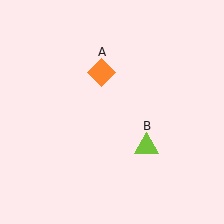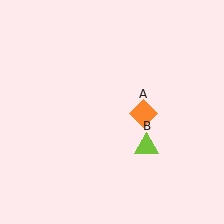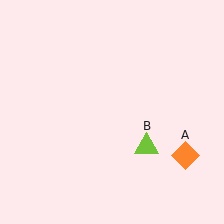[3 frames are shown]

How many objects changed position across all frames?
1 object changed position: orange diamond (object A).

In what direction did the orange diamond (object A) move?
The orange diamond (object A) moved down and to the right.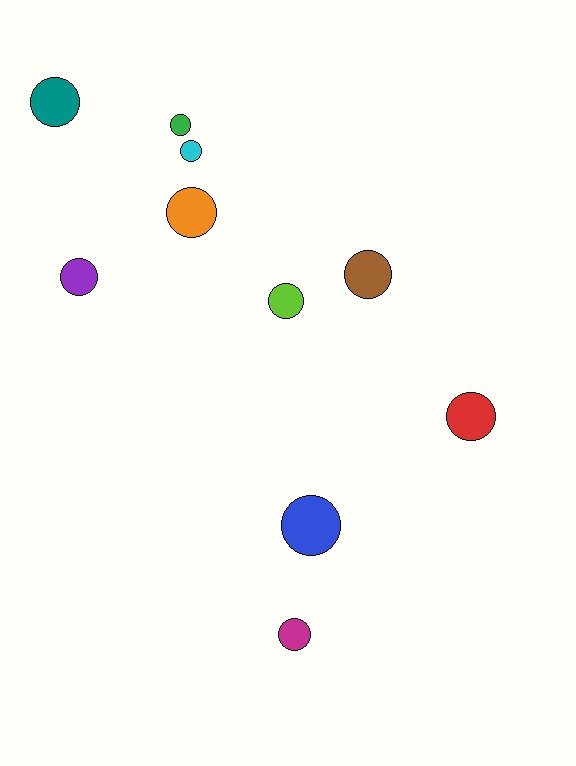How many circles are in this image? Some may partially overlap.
There are 10 circles.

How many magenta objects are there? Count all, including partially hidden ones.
There is 1 magenta object.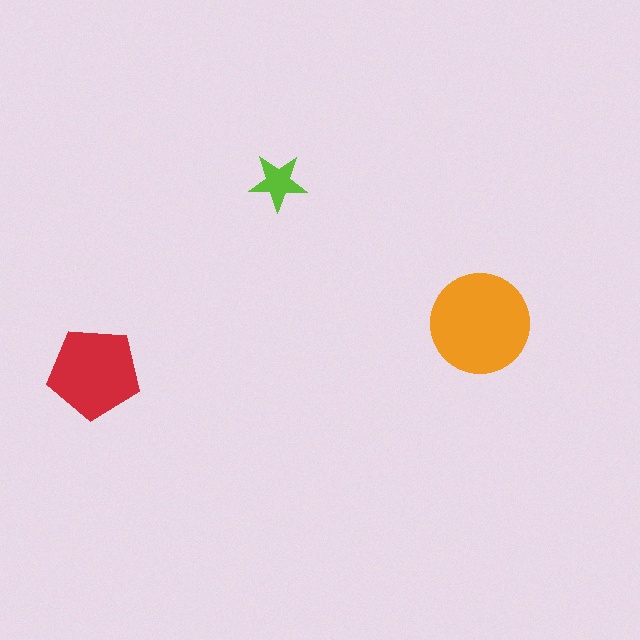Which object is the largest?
The orange circle.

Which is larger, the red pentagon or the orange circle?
The orange circle.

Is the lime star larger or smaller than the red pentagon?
Smaller.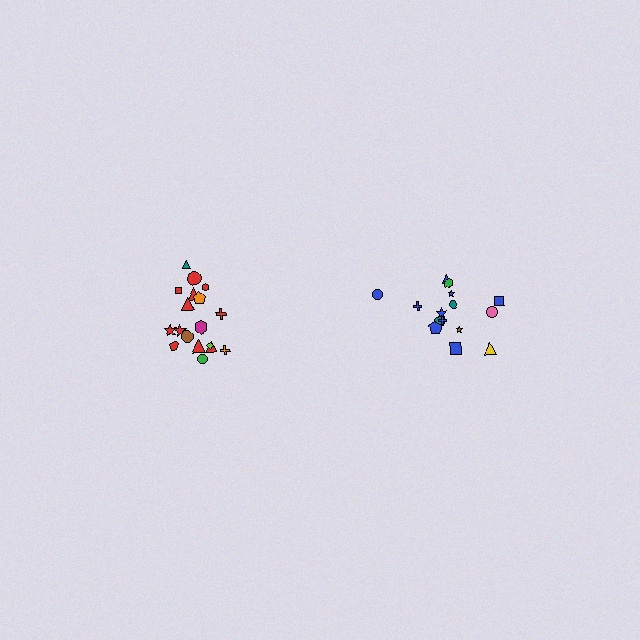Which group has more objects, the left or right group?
The left group.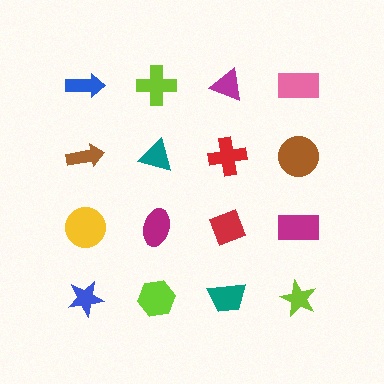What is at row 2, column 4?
A brown circle.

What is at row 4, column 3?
A teal trapezoid.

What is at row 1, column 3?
A magenta triangle.